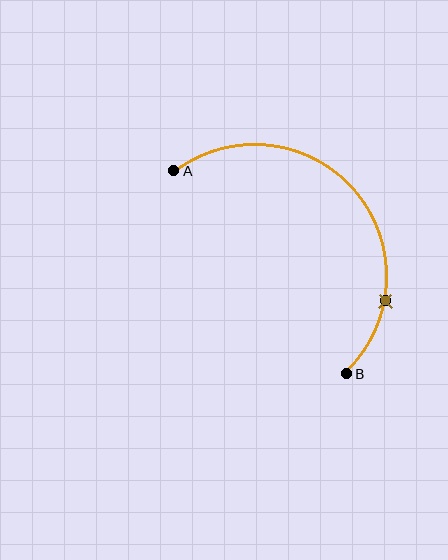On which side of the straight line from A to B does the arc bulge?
The arc bulges above and to the right of the straight line connecting A and B.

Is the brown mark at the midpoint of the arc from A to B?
No. The brown mark lies on the arc but is closer to endpoint B. The arc midpoint would be at the point on the curve equidistant along the arc from both A and B.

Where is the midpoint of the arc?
The arc midpoint is the point on the curve farthest from the straight line joining A and B. It sits above and to the right of that line.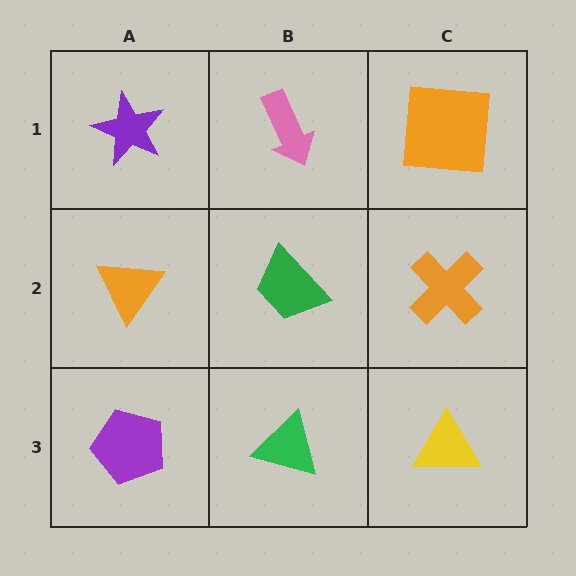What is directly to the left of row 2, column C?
A green trapezoid.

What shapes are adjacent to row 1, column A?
An orange triangle (row 2, column A), a pink arrow (row 1, column B).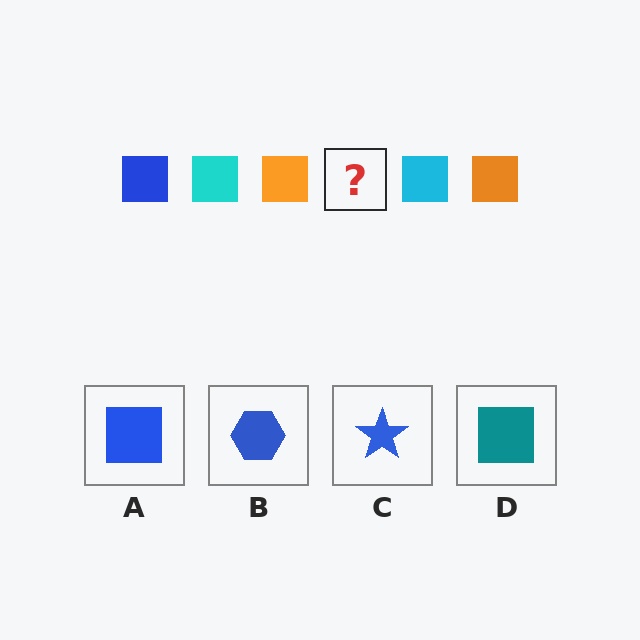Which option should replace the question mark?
Option A.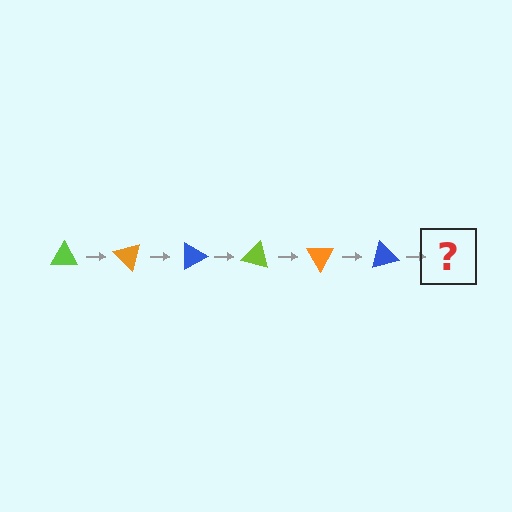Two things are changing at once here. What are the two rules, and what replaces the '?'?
The two rules are that it rotates 45 degrees each step and the color cycles through lime, orange, and blue. The '?' should be a lime triangle, rotated 270 degrees from the start.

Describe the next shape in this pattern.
It should be a lime triangle, rotated 270 degrees from the start.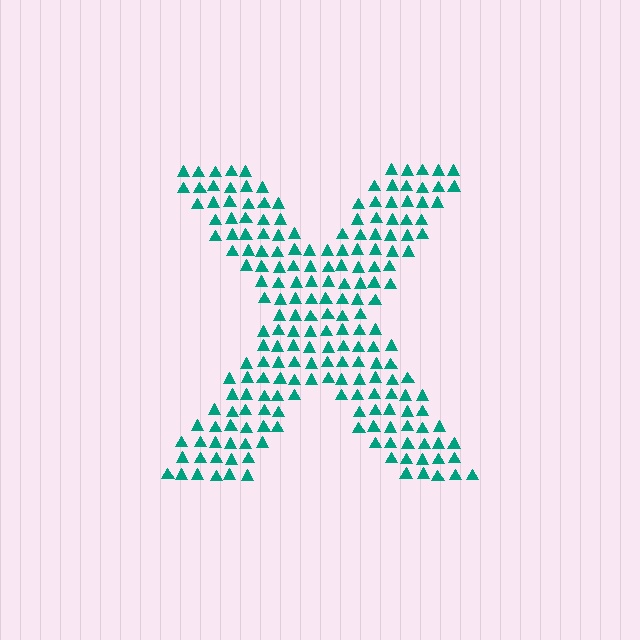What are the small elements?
The small elements are triangles.